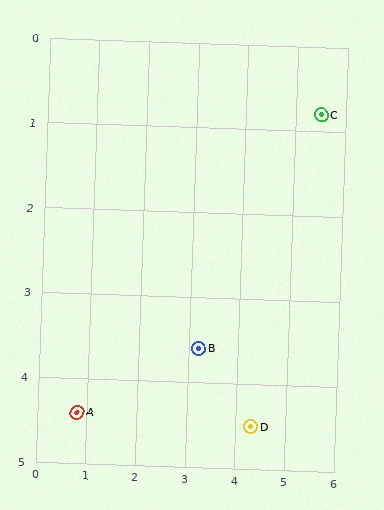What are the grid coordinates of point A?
Point A is at approximately (0.8, 4.4).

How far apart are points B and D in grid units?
Points B and D are about 1.4 grid units apart.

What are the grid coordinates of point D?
Point D is at approximately (4.3, 4.5).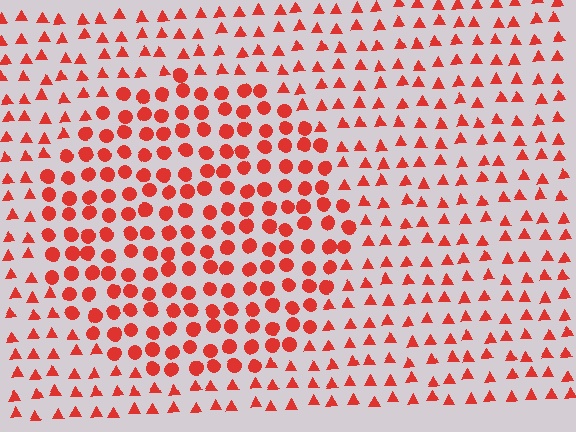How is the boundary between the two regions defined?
The boundary is defined by a change in element shape: circles inside vs. triangles outside. All elements share the same color and spacing.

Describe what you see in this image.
The image is filled with small red elements arranged in a uniform grid. A circle-shaped region contains circles, while the surrounding area contains triangles. The boundary is defined purely by the change in element shape.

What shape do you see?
I see a circle.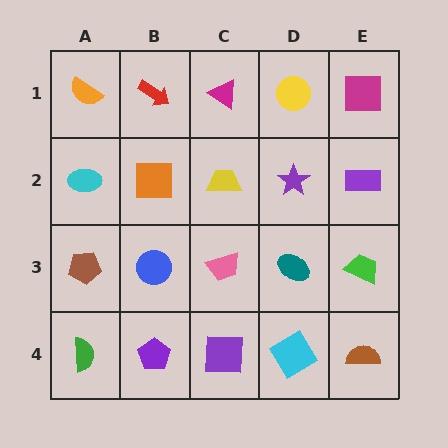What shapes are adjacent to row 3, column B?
An orange square (row 2, column B), a purple pentagon (row 4, column B), a brown pentagon (row 3, column A), a pink trapezoid (row 3, column C).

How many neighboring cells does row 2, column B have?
4.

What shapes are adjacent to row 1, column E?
A purple rectangle (row 2, column E), a yellow circle (row 1, column D).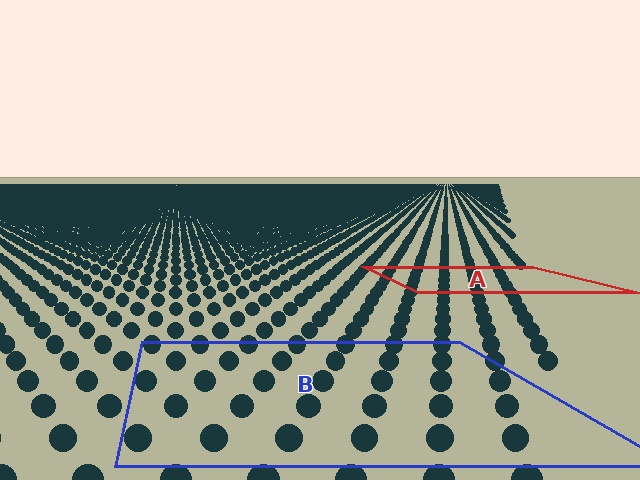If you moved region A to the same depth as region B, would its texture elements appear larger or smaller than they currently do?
They would appear larger. At a closer depth, the same texture elements are projected at a bigger on-screen size.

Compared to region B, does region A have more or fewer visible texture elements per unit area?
Region A has more texture elements per unit area — they are packed more densely because it is farther away.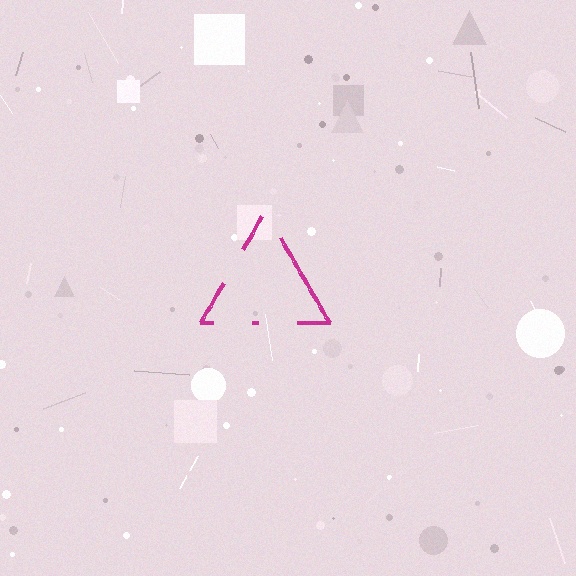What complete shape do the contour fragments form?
The contour fragments form a triangle.